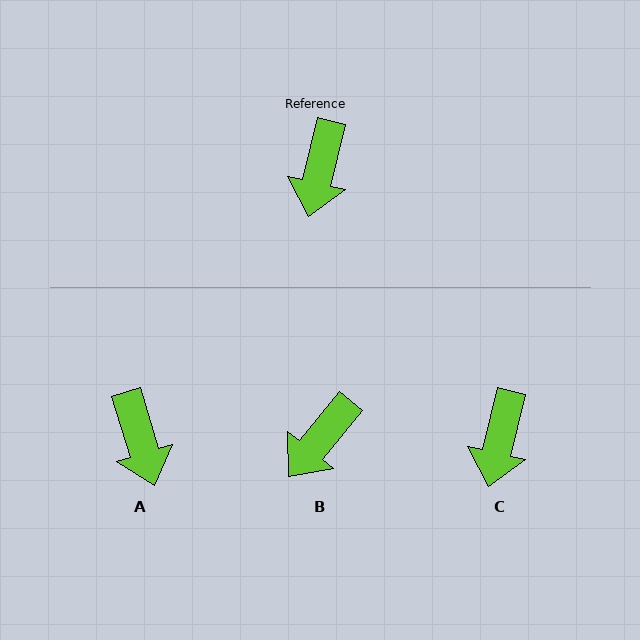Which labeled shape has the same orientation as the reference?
C.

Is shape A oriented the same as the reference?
No, it is off by about 30 degrees.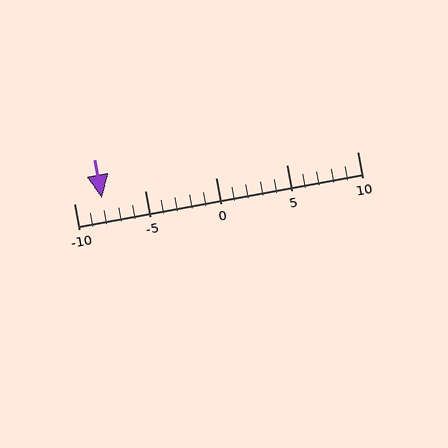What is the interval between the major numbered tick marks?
The major tick marks are spaced 5 units apart.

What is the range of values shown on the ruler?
The ruler shows values from -10 to 10.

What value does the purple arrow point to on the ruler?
The purple arrow points to approximately -8.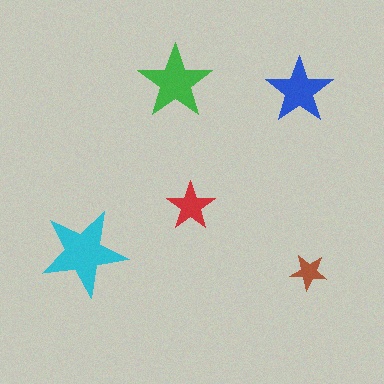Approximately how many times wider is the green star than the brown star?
About 2 times wider.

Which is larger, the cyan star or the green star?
The cyan one.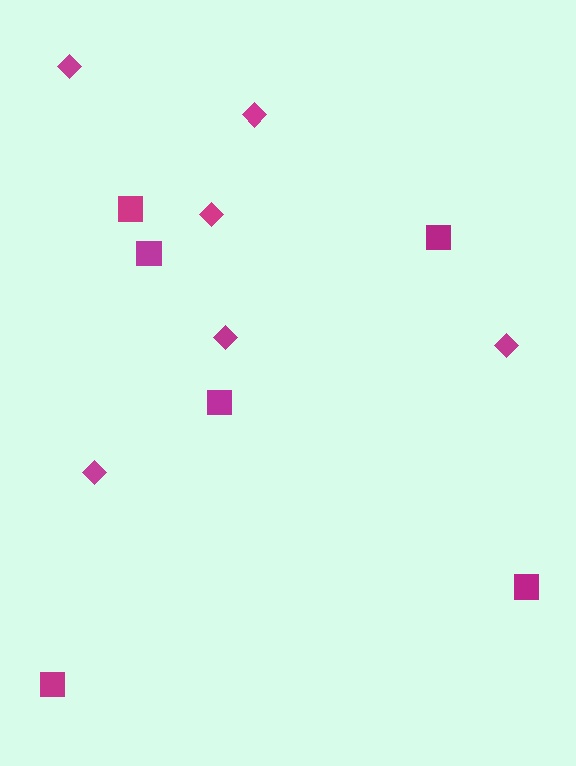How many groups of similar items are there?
There are 2 groups: one group of squares (6) and one group of diamonds (6).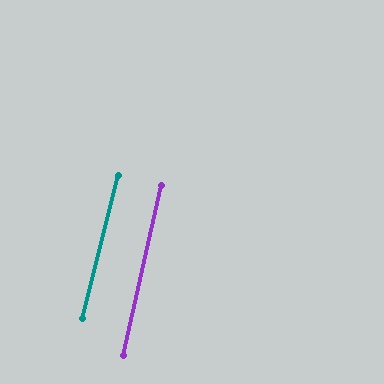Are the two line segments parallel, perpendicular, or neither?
Parallel — their directions differ by only 1.8°.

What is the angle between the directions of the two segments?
Approximately 2 degrees.